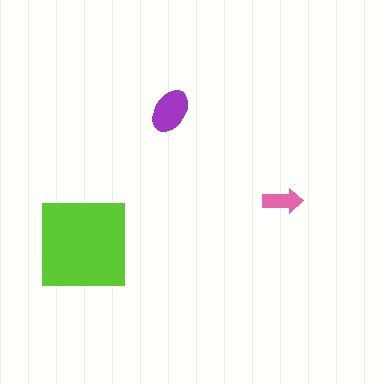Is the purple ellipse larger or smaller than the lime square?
Smaller.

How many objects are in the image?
There are 3 objects in the image.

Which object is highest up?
The purple ellipse is topmost.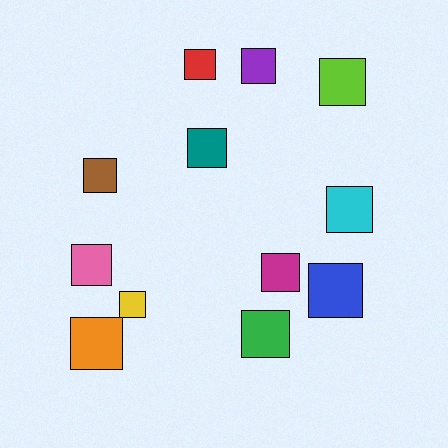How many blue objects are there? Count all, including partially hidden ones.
There is 1 blue object.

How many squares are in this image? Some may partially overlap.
There are 12 squares.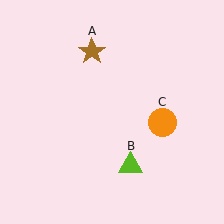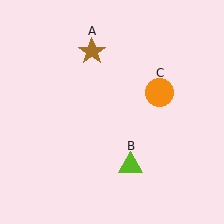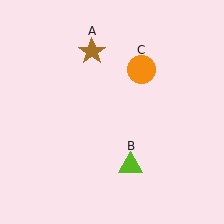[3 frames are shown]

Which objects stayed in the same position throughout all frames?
Brown star (object A) and lime triangle (object B) remained stationary.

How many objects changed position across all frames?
1 object changed position: orange circle (object C).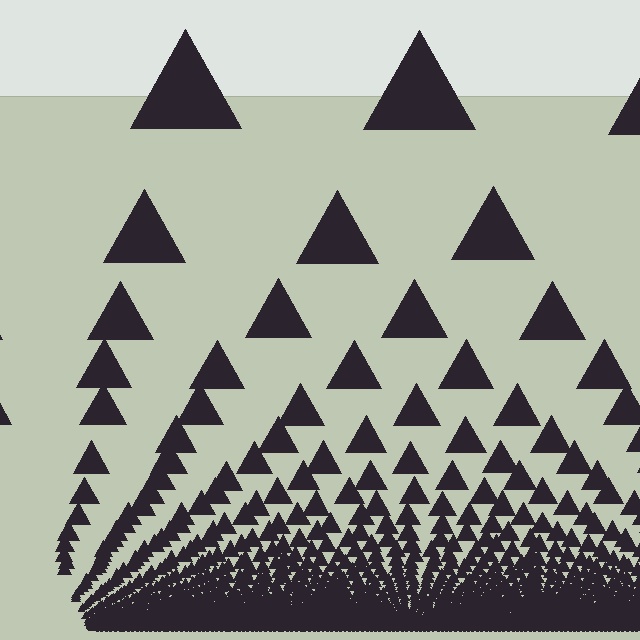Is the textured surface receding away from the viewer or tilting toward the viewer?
The surface appears to tilt toward the viewer. Texture elements get larger and sparser toward the top.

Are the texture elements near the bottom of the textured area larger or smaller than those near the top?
Smaller. The gradient is inverted — elements near the bottom are smaller and denser.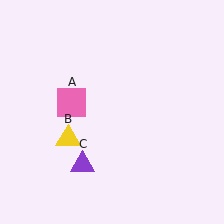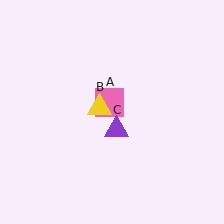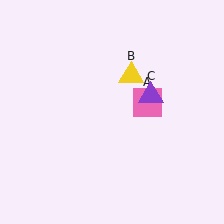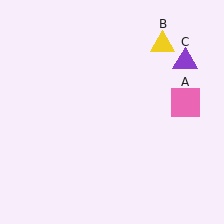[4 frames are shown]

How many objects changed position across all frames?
3 objects changed position: pink square (object A), yellow triangle (object B), purple triangle (object C).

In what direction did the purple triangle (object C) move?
The purple triangle (object C) moved up and to the right.